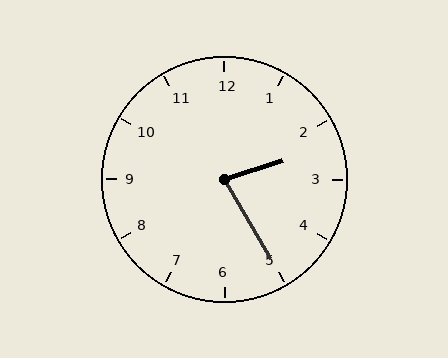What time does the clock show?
2:25.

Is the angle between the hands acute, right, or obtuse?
It is acute.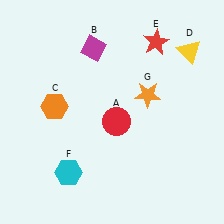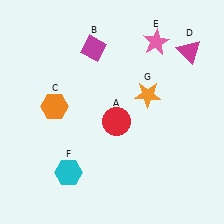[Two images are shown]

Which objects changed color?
D changed from yellow to magenta. E changed from red to pink.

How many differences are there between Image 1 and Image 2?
There are 2 differences between the two images.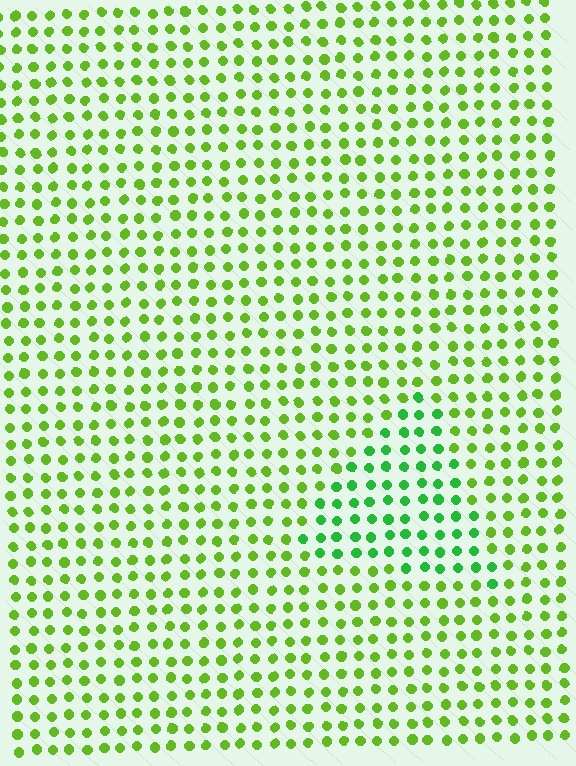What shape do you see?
I see a triangle.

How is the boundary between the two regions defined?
The boundary is defined purely by a slight shift in hue (about 33 degrees). Spacing, size, and orientation are identical on both sides.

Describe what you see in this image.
The image is filled with small lime elements in a uniform arrangement. A triangle-shaped region is visible where the elements are tinted to a slightly different hue, forming a subtle color boundary.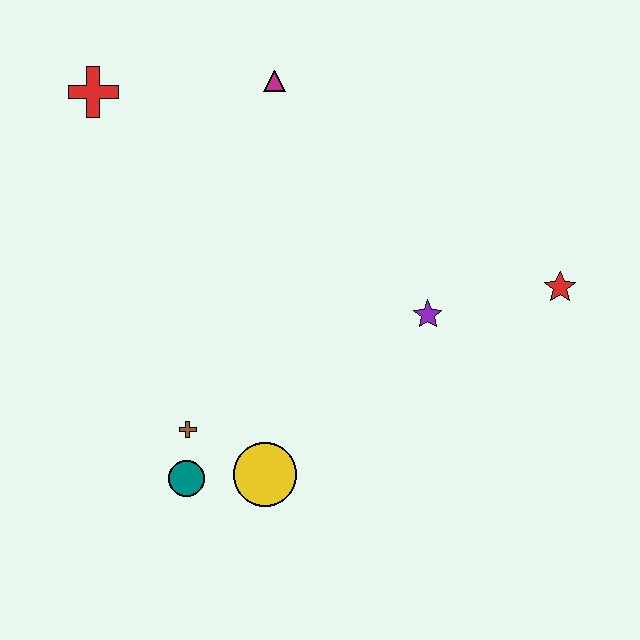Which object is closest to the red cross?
The magenta triangle is closest to the red cross.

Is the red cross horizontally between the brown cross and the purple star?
No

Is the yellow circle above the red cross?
No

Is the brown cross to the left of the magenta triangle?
Yes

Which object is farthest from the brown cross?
The red star is farthest from the brown cross.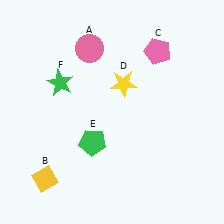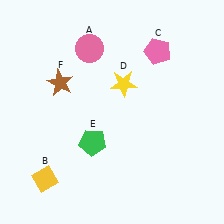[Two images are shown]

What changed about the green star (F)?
In Image 1, F is green. In Image 2, it changed to brown.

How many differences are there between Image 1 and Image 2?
There is 1 difference between the two images.